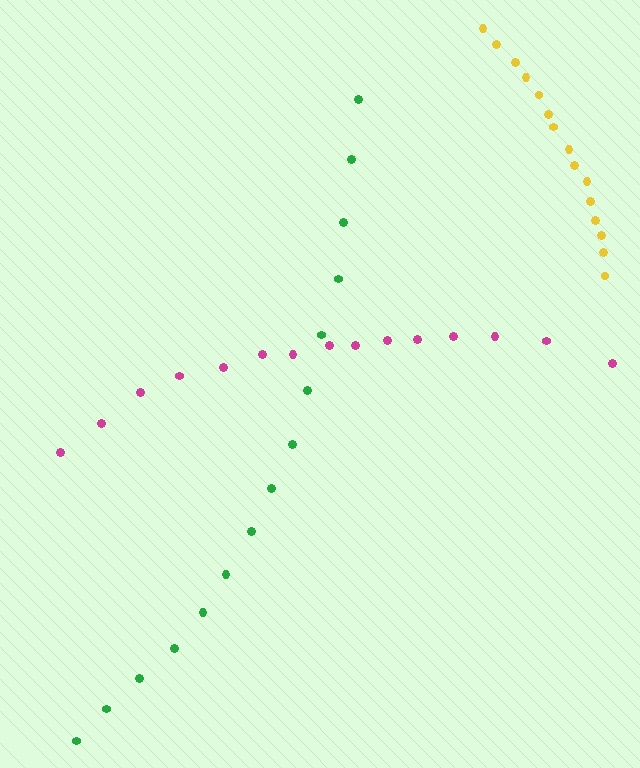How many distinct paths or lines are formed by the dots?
There are 3 distinct paths.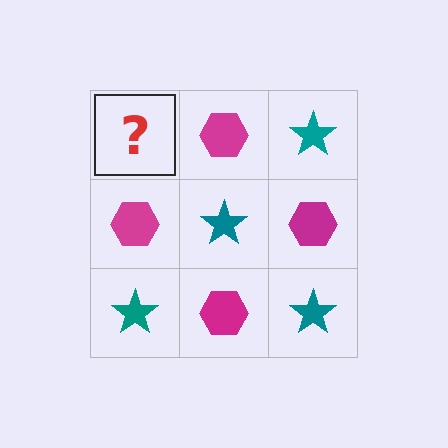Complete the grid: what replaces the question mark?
The question mark should be replaced with a teal star.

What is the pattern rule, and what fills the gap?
The rule is that it alternates teal star and magenta hexagon in a checkerboard pattern. The gap should be filled with a teal star.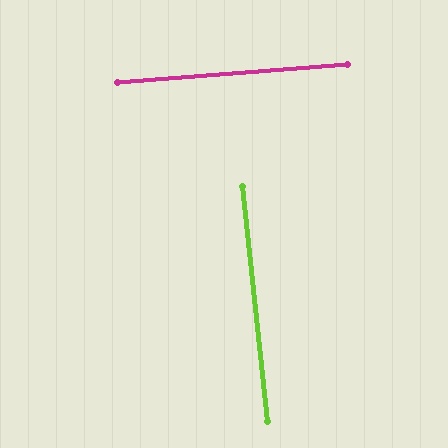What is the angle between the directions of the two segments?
Approximately 88 degrees.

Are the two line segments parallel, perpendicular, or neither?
Perpendicular — they meet at approximately 88°.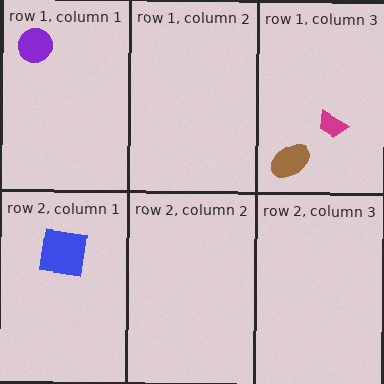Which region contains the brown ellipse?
The row 1, column 3 region.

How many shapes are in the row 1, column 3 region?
2.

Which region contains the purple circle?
The row 1, column 1 region.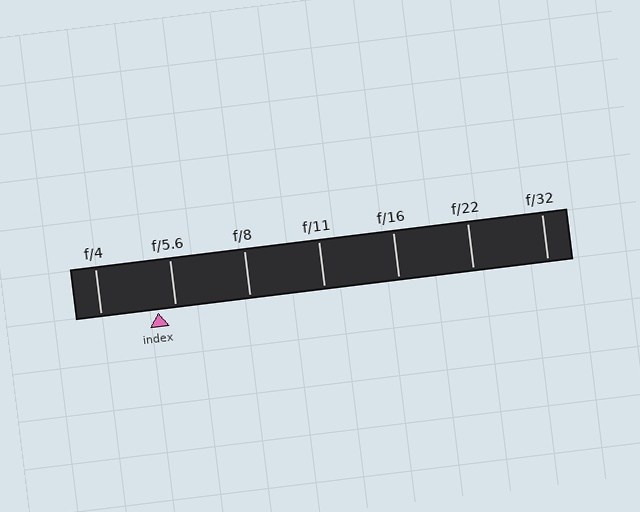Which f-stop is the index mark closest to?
The index mark is closest to f/5.6.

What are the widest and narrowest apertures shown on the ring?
The widest aperture shown is f/4 and the narrowest is f/32.